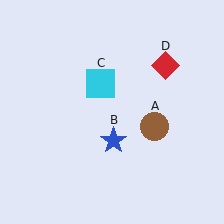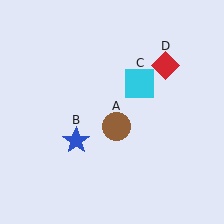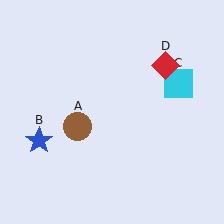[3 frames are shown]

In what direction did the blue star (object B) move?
The blue star (object B) moved left.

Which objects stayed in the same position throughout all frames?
Red diamond (object D) remained stationary.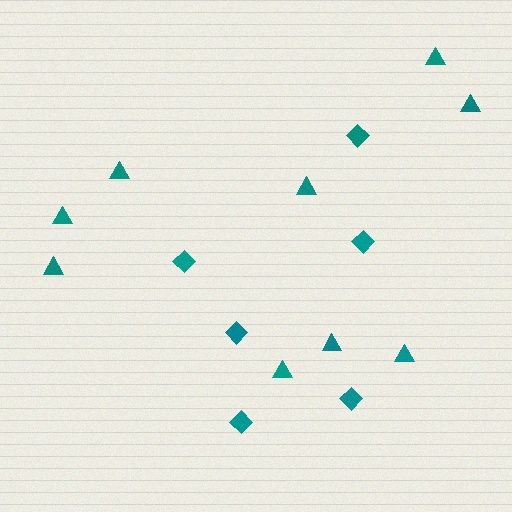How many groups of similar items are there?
There are 2 groups: one group of triangles (9) and one group of diamonds (6).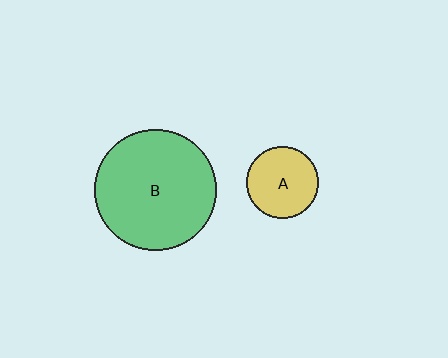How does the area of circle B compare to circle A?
Approximately 2.8 times.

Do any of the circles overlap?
No, none of the circles overlap.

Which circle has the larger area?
Circle B (green).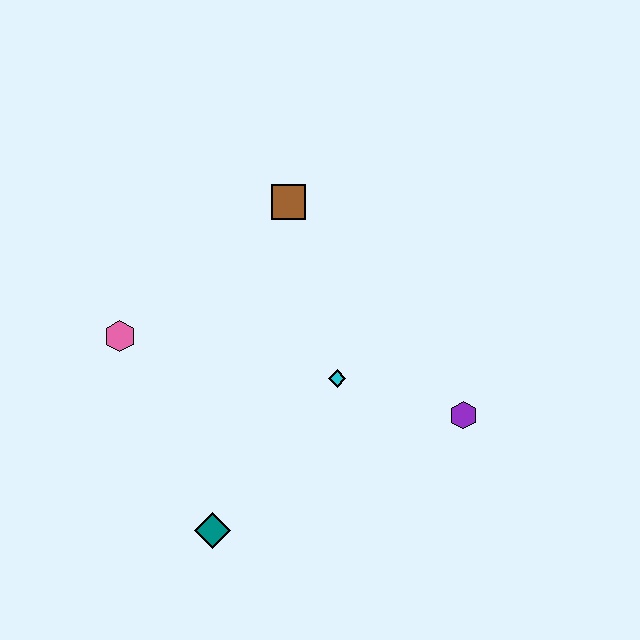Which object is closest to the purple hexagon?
The cyan diamond is closest to the purple hexagon.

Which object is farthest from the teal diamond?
The brown square is farthest from the teal diamond.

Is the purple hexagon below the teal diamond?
No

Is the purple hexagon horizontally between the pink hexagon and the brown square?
No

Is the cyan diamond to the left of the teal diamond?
No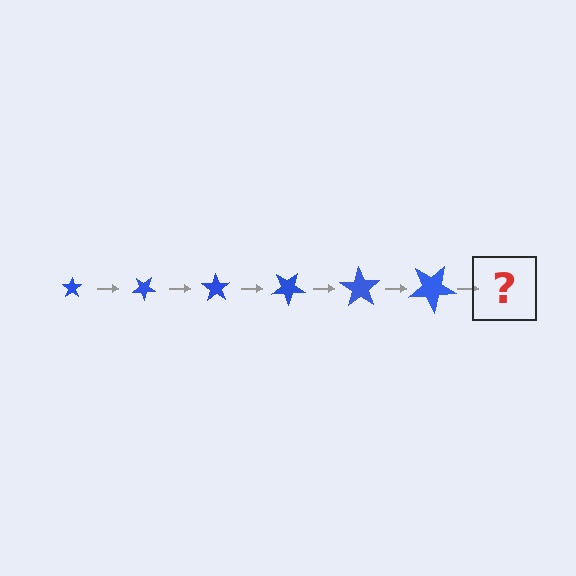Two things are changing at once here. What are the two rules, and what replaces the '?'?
The two rules are that the star grows larger each step and it rotates 35 degrees each step. The '?' should be a star, larger than the previous one and rotated 210 degrees from the start.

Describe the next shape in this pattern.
It should be a star, larger than the previous one and rotated 210 degrees from the start.